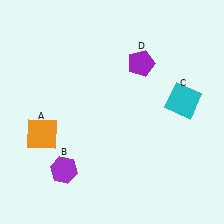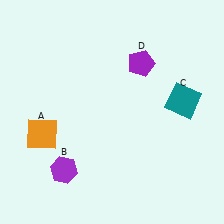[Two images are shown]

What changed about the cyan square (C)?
In Image 1, C is cyan. In Image 2, it changed to teal.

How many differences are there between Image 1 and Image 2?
There is 1 difference between the two images.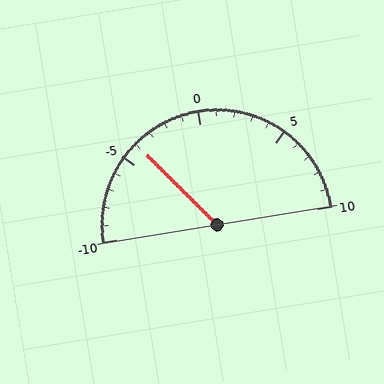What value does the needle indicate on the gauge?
The needle indicates approximately -4.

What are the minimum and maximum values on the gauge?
The gauge ranges from -10 to 10.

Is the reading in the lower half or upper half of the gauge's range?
The reading is in the lower half of the range (-10 to 10).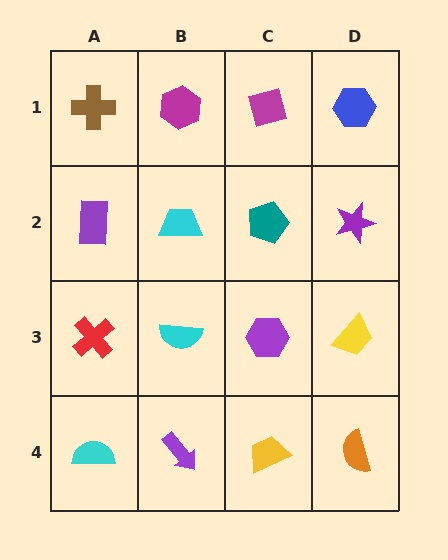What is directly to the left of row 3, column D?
A purple hexagon.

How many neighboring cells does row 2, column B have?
4.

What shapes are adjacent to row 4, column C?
A purple hexagon (row 3, column C), a purple arrow (row 4, column B), an orange semicircle (row 4, column D).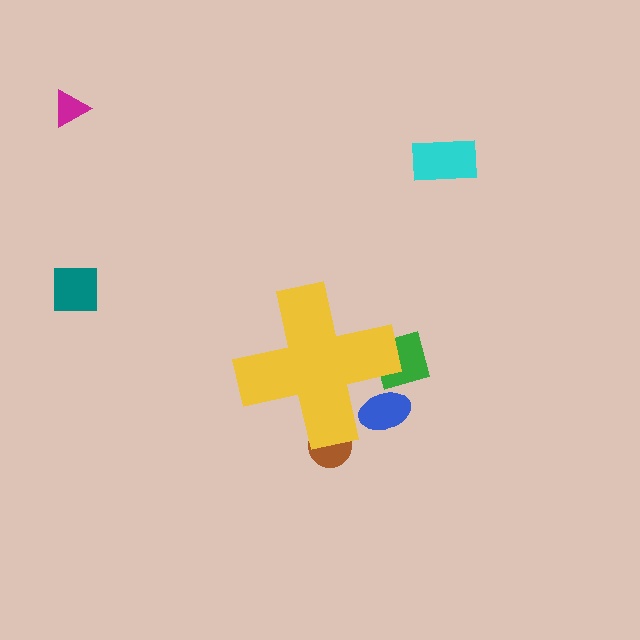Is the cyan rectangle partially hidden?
No, the cyan rectangle is fully visible.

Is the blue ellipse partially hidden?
Yes, the blue ellipse is partially hidden behind the yellow cross.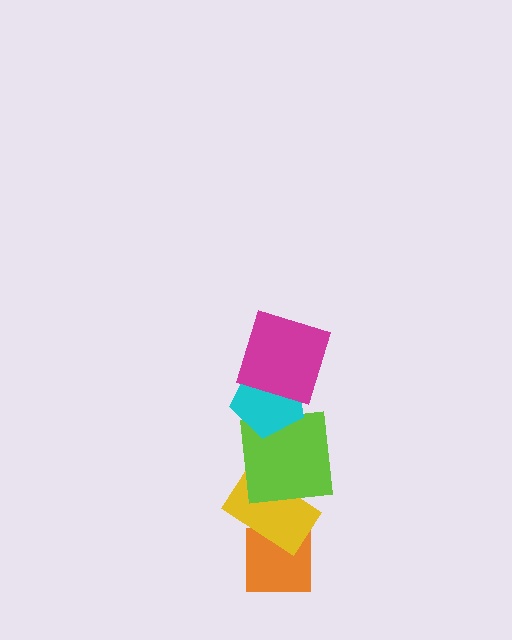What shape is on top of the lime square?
The cyan pentagon is on top of the lime square.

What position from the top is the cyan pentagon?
The cyan pentagon is 2nd from the top.